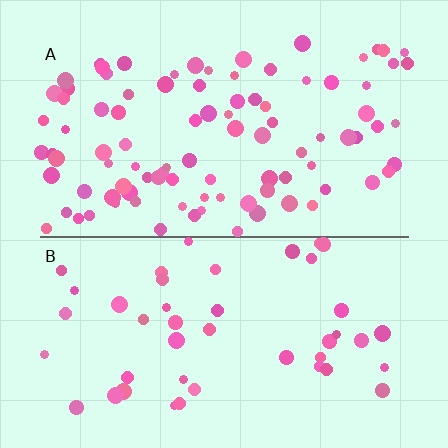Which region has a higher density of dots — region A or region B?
A (the top).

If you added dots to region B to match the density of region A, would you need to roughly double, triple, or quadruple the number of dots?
Approximately double.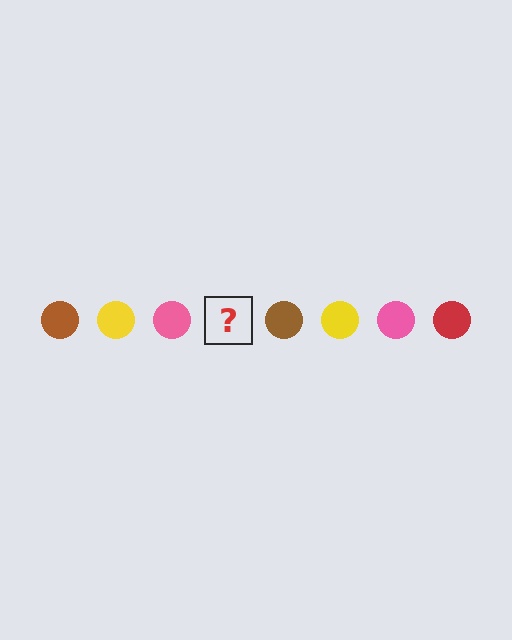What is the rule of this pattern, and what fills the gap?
The rule is that the pattern cycles through brown, yellow, pink, red circles. The gap should be filled with a red circle.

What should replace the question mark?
The question mark should be replaced with a red circle.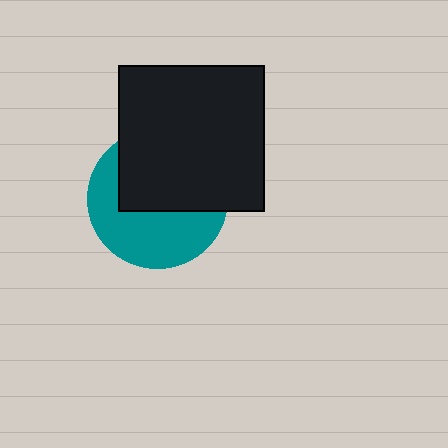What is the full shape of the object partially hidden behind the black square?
The partially hidden object is a teal circle.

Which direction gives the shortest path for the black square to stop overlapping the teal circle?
Moving up gives the shortest separation.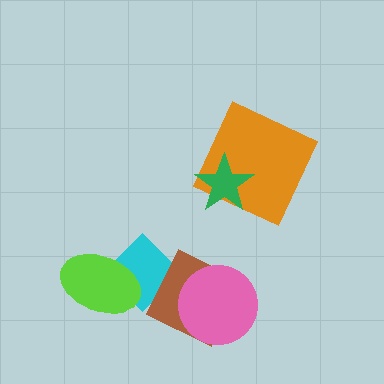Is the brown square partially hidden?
Yes, it is partially covered by another shape.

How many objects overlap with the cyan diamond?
2 objects overlap with the cyan diamond.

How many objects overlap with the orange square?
1 object overlaps with the orange square.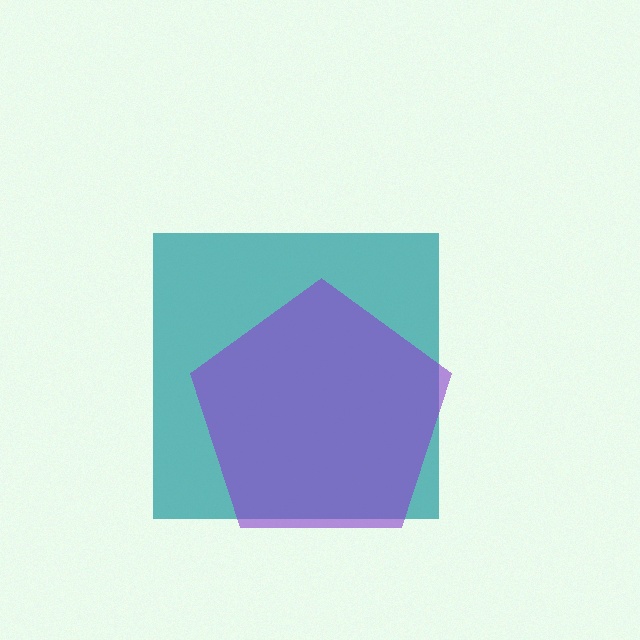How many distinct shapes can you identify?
There are 2 distinct shapes: a teal square, a purple pentagon.